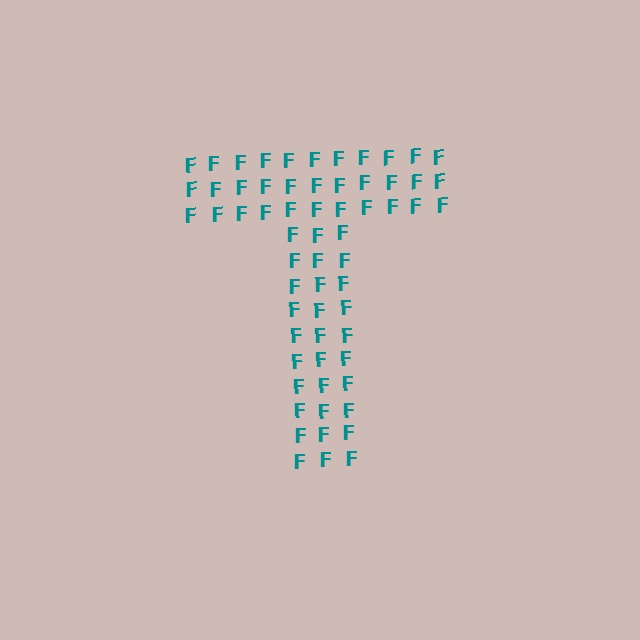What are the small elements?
The small elements are letter F's.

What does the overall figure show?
The overall figure shows the letter T.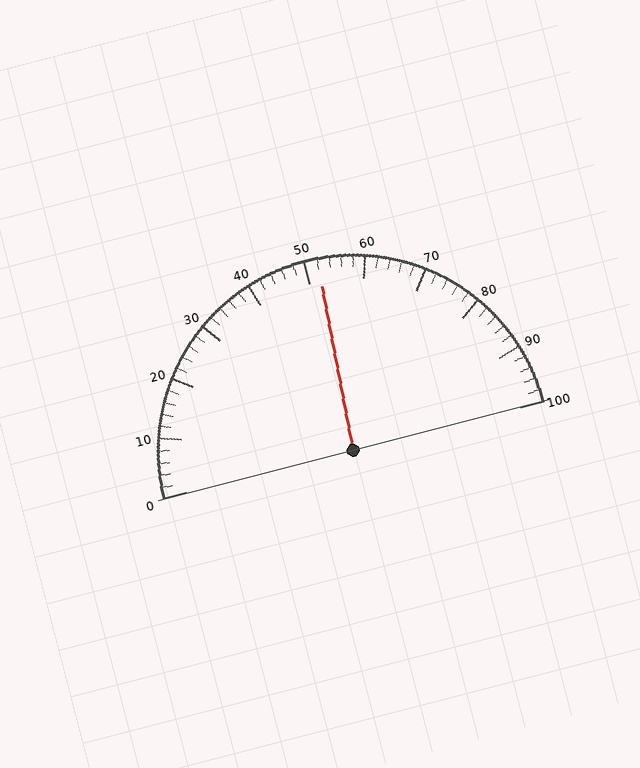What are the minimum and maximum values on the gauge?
The gauge ranges from 0 to 100.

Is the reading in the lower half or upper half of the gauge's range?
The reading is in the upper half of the range (0 to 100).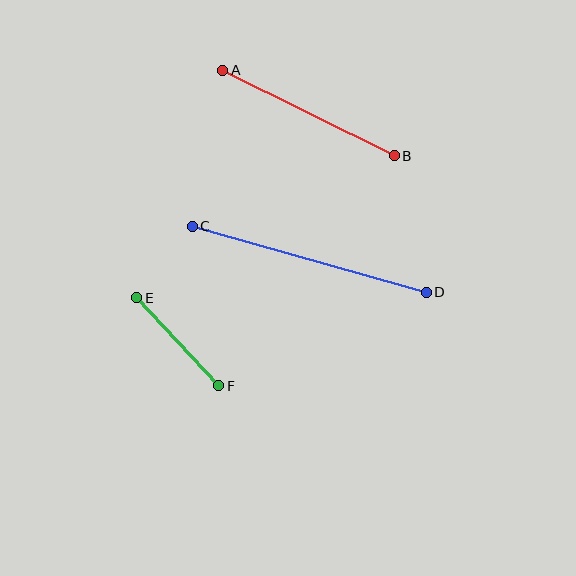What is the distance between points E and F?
The distance is approximately 120 pixels.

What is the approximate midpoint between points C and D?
The midpoint is at approximately (309, 259) pixels.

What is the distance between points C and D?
The distance is approximately 243 pixels.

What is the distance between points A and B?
The distance is approximately 192 pixels.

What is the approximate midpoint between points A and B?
The midpoint is at approximately (308, 113) pixels.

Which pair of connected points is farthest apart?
Points C and D are farthest apart.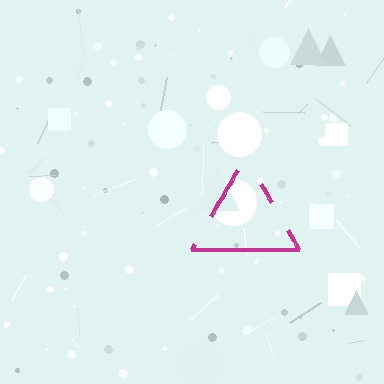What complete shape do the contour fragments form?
The contour fragments form a triangle.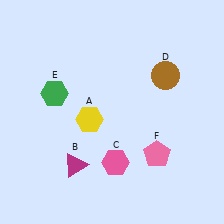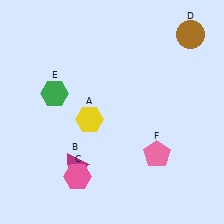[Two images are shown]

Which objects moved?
The objects that moved are: the pink hexagon (C), the brown circle (D).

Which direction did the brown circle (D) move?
The brown circle (D) moved up.